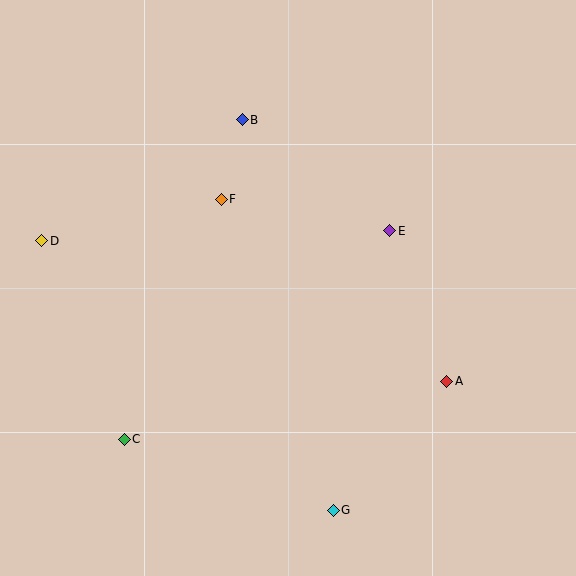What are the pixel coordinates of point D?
Point D is at (42, 241).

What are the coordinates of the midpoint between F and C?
The midpoint between F and C is at (173, 319).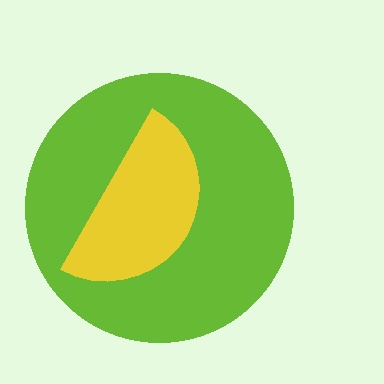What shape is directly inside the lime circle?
The yellow semicircle.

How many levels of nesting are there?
2.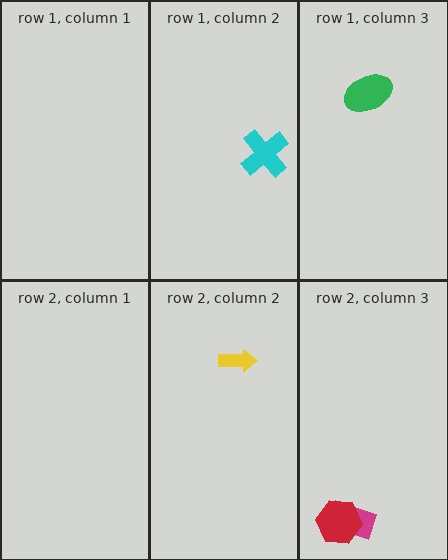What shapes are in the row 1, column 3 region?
The green ellipse.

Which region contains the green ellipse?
The row 1, column 3 region.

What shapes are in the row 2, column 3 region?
The magenta rectangle, the red hexagon.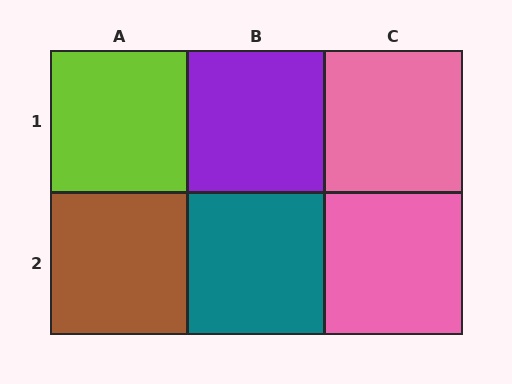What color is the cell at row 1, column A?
Lime.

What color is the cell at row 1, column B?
Purple.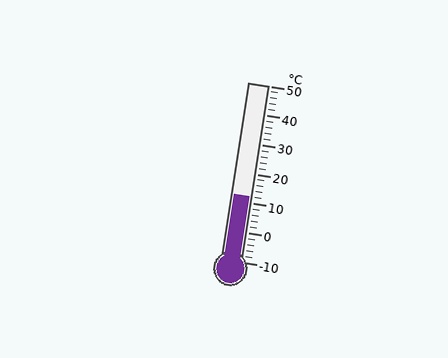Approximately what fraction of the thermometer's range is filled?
The thermometer is filled to approximately 35% of its range.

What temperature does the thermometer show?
The thermometer shows approximately 12°C.